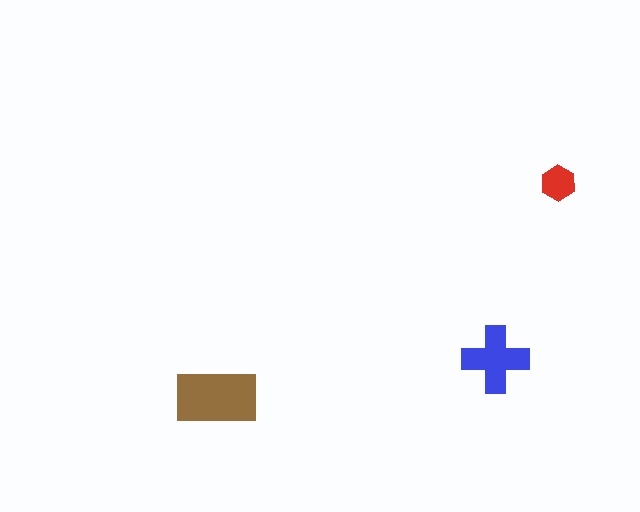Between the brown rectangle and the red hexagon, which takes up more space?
The brown rectangle.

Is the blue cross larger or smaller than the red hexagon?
Larger.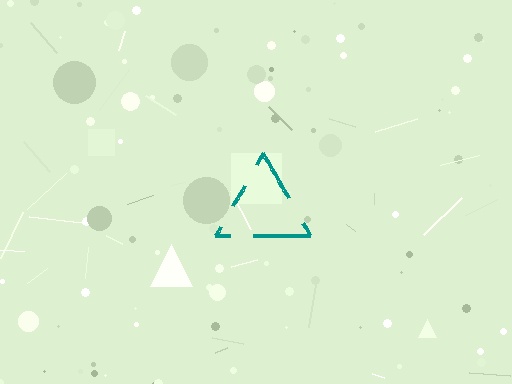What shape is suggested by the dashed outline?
The dashed outline suggests a triangle.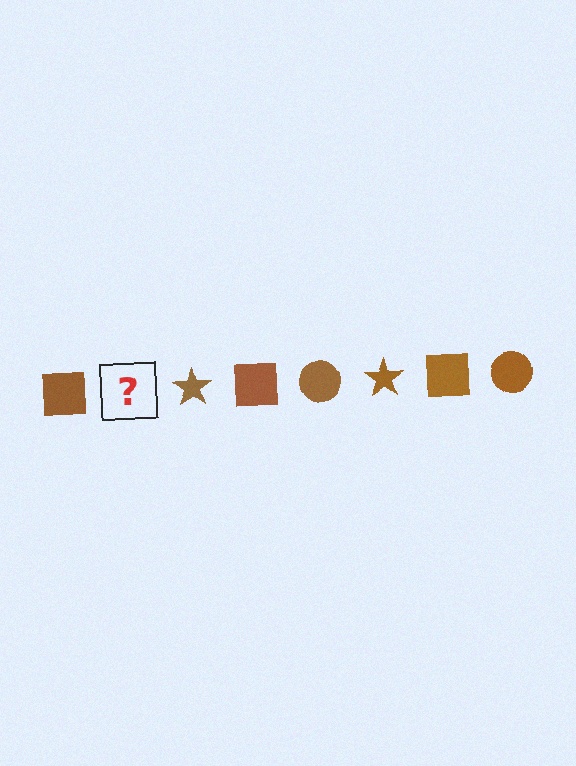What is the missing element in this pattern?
The missing element is a brown circle.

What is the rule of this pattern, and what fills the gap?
The rule is that the pattern cycles through square, circle, star shapes in brown. The gap should be filled with a brown circle.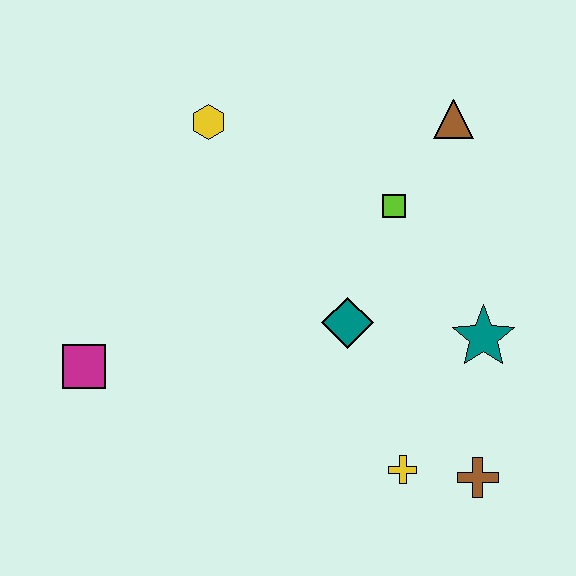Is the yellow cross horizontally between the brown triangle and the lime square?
Yes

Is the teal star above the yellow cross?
Yes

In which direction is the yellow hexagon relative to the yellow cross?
The yellow hexagon is above the yellow cross.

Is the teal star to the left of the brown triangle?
No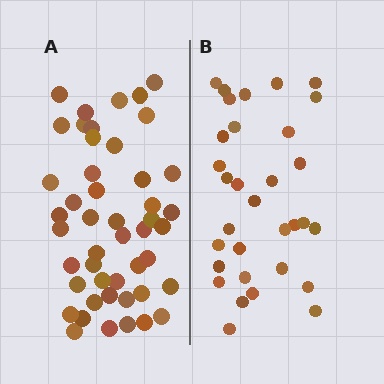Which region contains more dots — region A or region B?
Region A (the left region) has more dots.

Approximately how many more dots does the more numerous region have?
Region A has approximately 15 more dots than region B.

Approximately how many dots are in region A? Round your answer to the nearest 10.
About 50 dots. (The exact count is 47, which rounds to 50.)